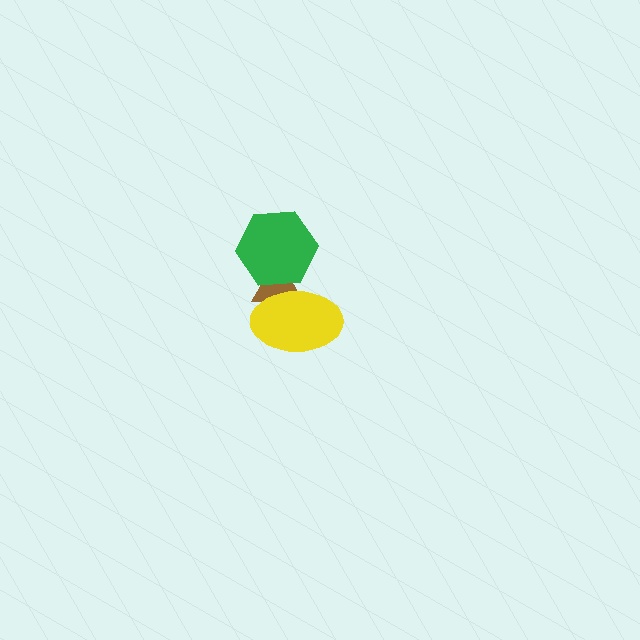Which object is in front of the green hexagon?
The yellow ellipse is in front of the green hexagon.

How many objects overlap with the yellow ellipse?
2 objects overlap with the yellow ellipse.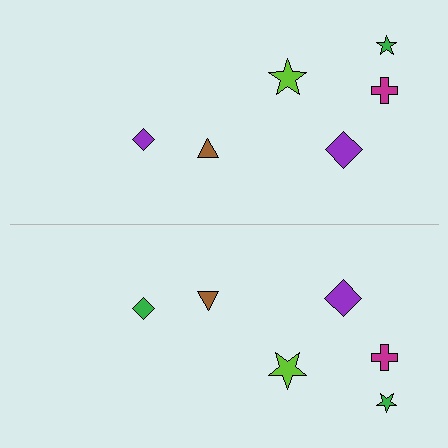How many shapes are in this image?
There are 12 shapes in this image.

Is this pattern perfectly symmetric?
No, the pattern is not perfectly symmetric. The green diamond on the bottom side breaks the symmetry — its mirror counterpart is purple.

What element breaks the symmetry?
The green diamond on the bottom side breaks the symmetry — its mirror counterpart is purple.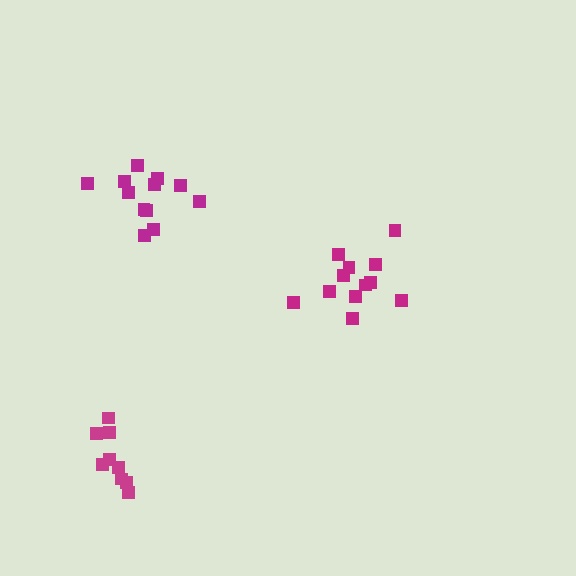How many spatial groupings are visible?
There are 3 spatial groupings.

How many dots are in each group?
Group 1: 9 dots, Group 2: 12 dots, Group 3: 12 dots (33 total).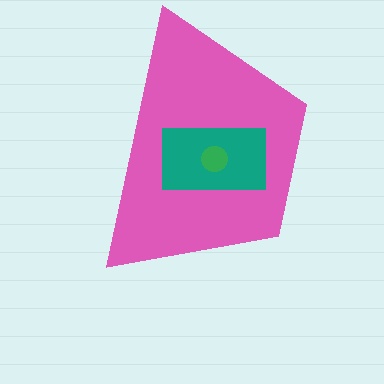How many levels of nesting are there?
3.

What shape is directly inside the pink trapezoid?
The teal rectangle.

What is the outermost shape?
The pink trapezoid.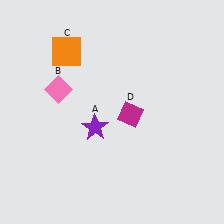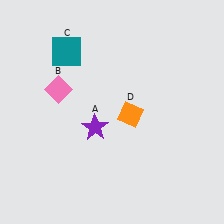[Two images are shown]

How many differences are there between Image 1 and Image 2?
There are 2 differences between the two images.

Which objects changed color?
C changed from orange to teal. D changed from magenta to orange.